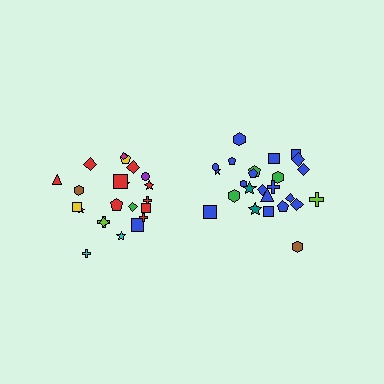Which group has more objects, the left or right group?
The right group.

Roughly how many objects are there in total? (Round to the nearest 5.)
Roughly 45 objects in total.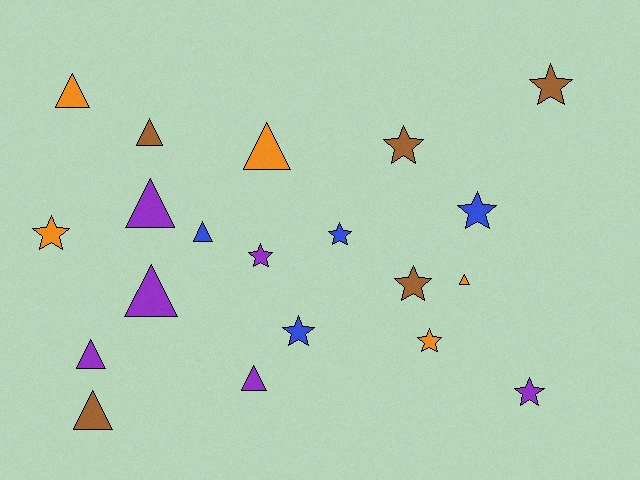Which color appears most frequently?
Purple, with 6 objects.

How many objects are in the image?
There are 20 objects.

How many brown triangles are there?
There are 2 brown triangles.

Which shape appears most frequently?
Star, with 10 objects.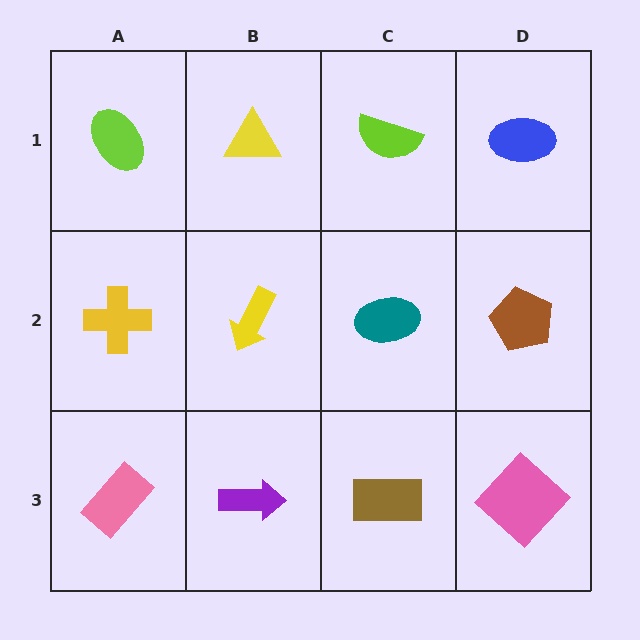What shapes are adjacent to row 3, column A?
A yellow cross (row 2, column A), a purple arrow (row 3, column B).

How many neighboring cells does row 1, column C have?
3.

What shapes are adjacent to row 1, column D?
A brown pentagon (row 2, column D), a lime semicircle (row 1, column C).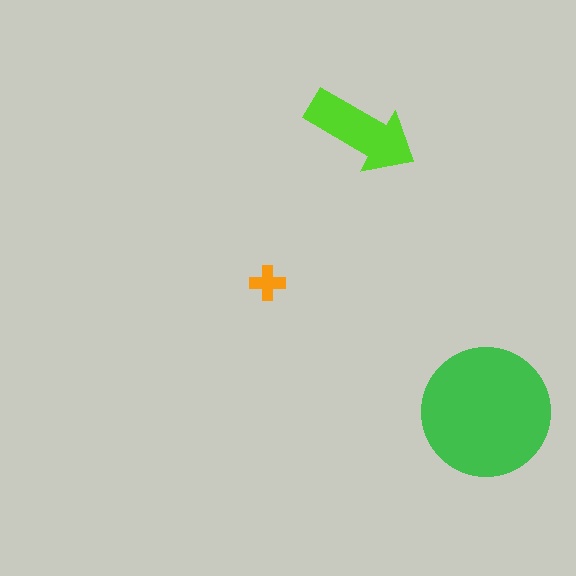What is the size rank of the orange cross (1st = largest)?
3rd.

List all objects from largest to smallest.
The green circle, the lime arrow, the orange cross.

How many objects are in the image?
There are 3 objects in the image.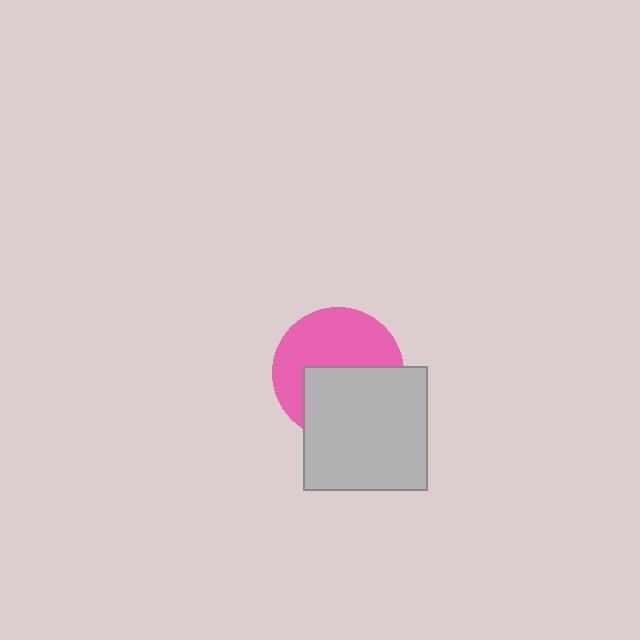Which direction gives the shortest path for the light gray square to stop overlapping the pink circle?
Moving down gives the shortest separation.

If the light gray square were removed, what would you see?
You would see the complete pink circle.